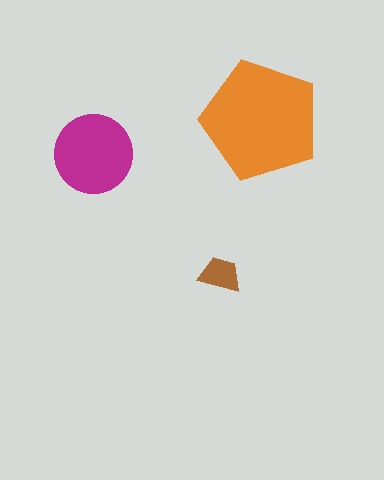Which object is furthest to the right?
The orange pentagon is rightmost.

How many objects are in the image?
There are 3 objects in the image.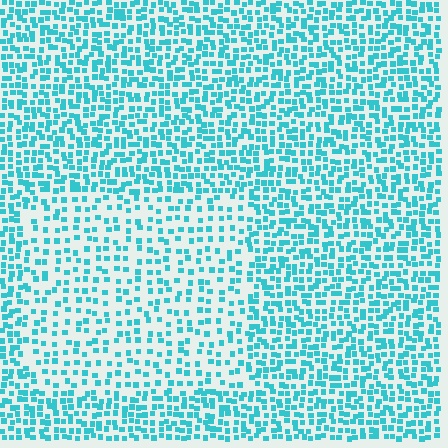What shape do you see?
I see a rectangle.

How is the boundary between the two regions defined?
The boundary is defined by a change in element density (approximately 1.9x ratio). All elements are the same color, size, and shape.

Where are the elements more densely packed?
The elements are more densely packed outside the rectangle boundary.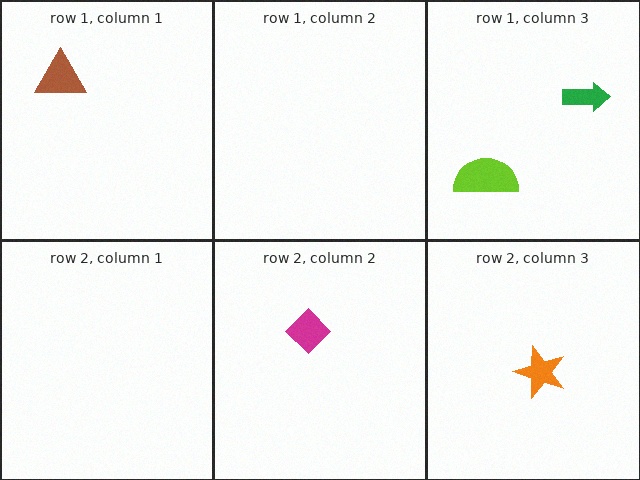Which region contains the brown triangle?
The row 1, column 1 region.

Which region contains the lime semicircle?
The row 1, column 3 region.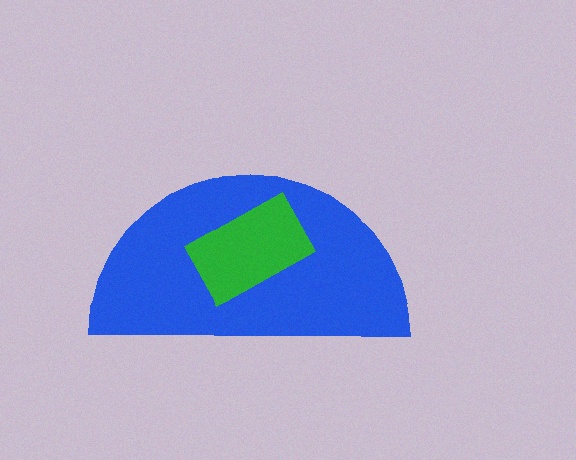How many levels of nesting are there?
2.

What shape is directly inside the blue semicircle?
The green rectangle.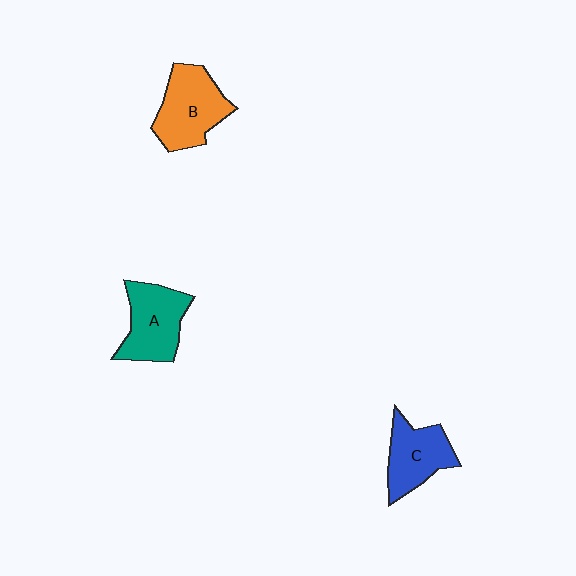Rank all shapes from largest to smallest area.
From largest to smallest: B (orange), A (teal), C (blue).